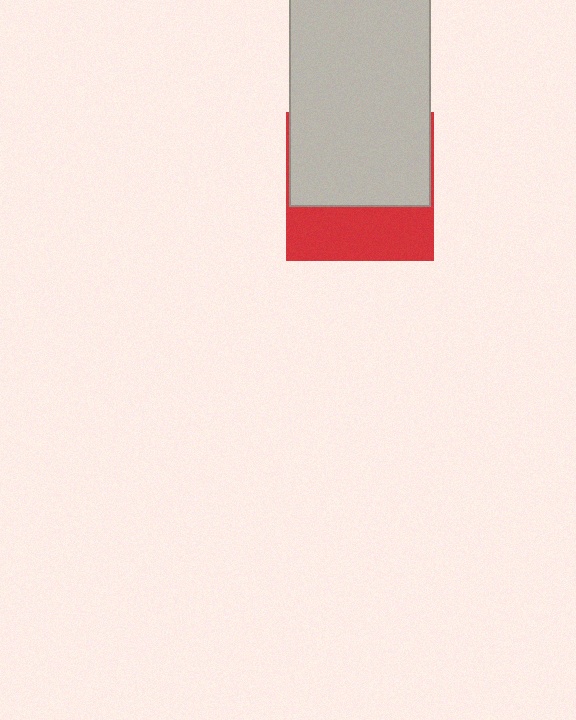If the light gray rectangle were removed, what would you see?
You would see the complete red square.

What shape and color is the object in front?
The object in front is a light gray rectangle.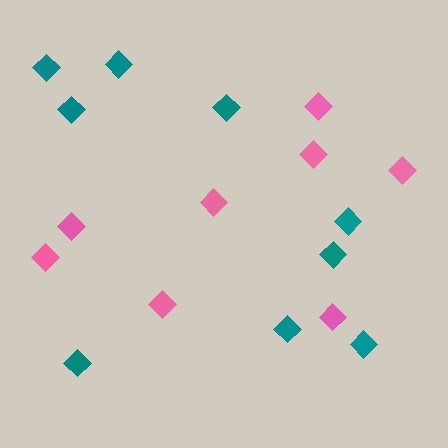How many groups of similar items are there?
There are 2 groups: one group of teal diamonds (9) and one group of pink diamonds (8).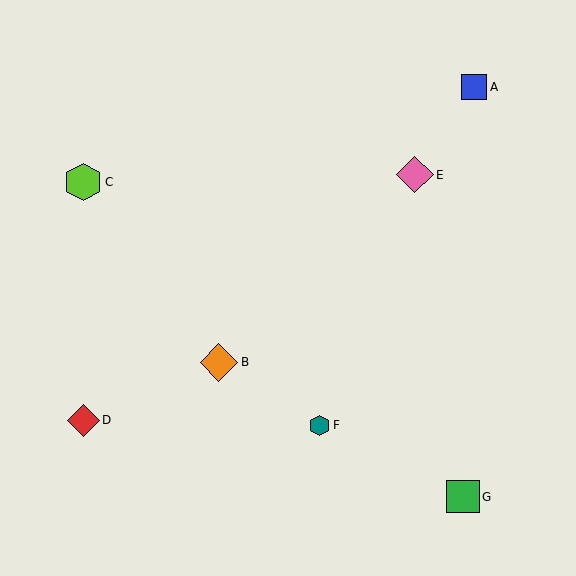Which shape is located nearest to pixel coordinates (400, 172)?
The pink diamond (labeled E) at (415, 175) is nearest to that location.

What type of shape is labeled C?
Shape C is a lime hexagon.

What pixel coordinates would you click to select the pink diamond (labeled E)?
Click at (415, 175) to select the pink diamond E.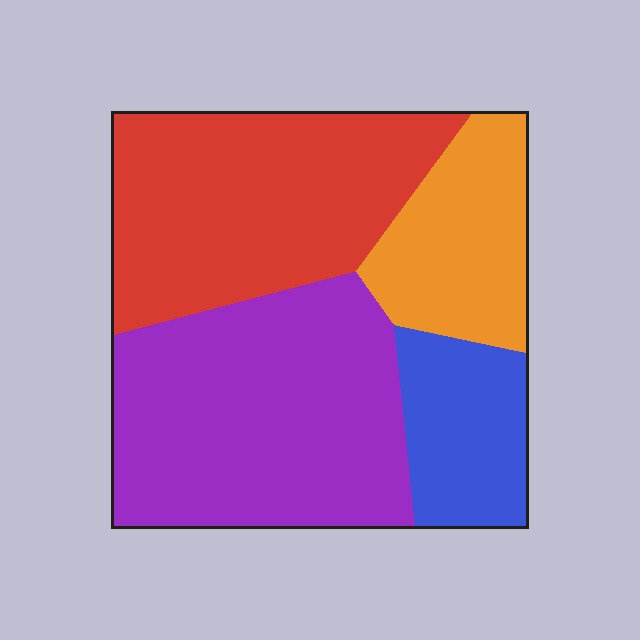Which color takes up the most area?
Purple, at roughly 40%.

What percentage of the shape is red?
Red takes up about one third (1/3) of the shape.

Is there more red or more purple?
Purple.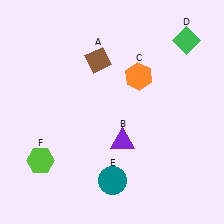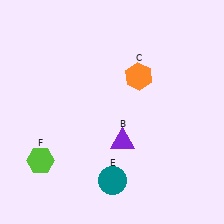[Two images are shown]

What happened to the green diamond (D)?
The green diamond (D) was removed in Image 2. It was in the top-right area of Image 1.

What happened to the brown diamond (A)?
The brown diamond (A) was removed in Image 2. It was in the top-left area of Image 1.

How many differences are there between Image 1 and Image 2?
There are 2 differences between the two images.